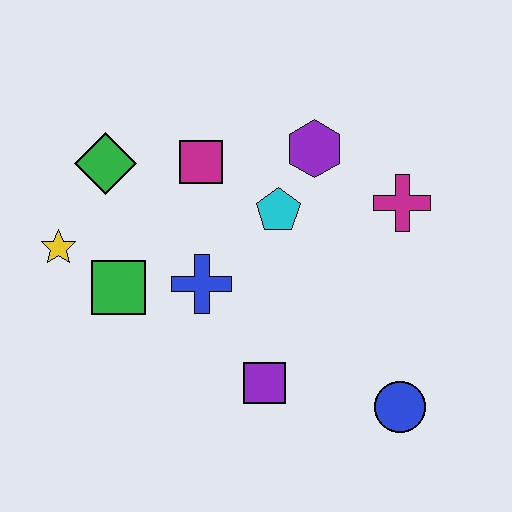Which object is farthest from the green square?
The blue circle is farthest from the green square.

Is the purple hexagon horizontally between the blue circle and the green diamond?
Yes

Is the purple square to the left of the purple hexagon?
Yes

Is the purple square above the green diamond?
No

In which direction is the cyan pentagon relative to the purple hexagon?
The cyan pentagon is below the purple hexagon.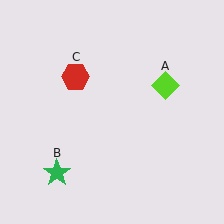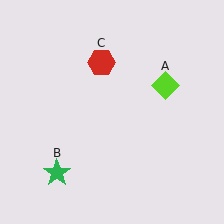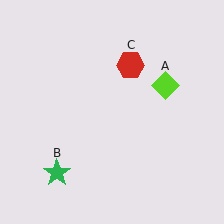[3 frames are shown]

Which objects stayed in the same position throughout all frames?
Lime diamond (object A) and green star (object B) remained stationary.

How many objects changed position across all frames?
1 object changed position: red hexagon (object C).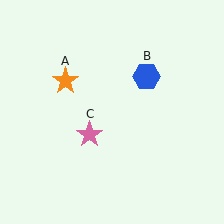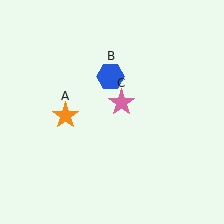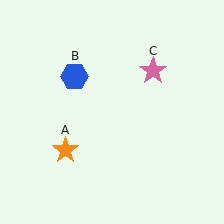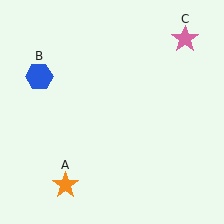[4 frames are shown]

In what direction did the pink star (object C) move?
The pink star (object C) moved up and to the right.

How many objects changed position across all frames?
3 objects changed position: orange star (object A), blue hexagon (object B), pink star (object C).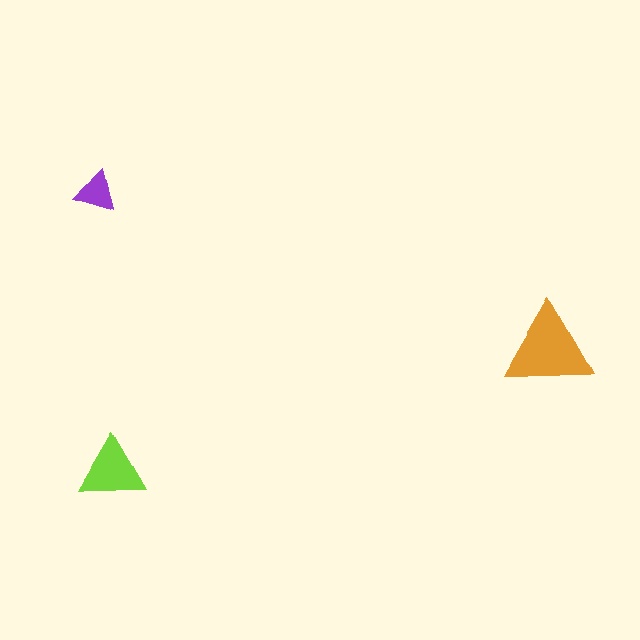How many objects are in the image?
There are 3 objects in the image.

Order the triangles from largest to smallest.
the orange one, the lime one, the purple one.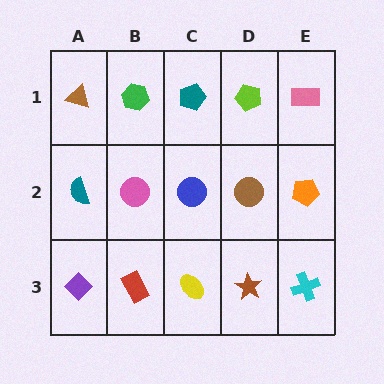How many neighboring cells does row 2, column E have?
3.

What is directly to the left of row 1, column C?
A green hexagon.